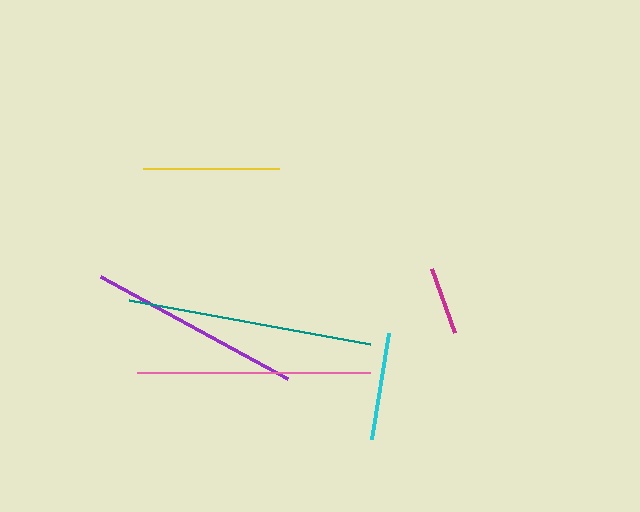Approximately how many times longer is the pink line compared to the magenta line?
The pink line is approximately 3.4 times the length of the magenta line.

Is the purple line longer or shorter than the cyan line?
The purple line is longer than the cyan line.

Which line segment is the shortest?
The magenta line is the shortest at approximately 68 pixels.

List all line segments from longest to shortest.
From longest to shortest: teal, pink, purple, yellow, cyan, magenta.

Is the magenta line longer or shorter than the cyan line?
The cyan line is longer than the magenta line.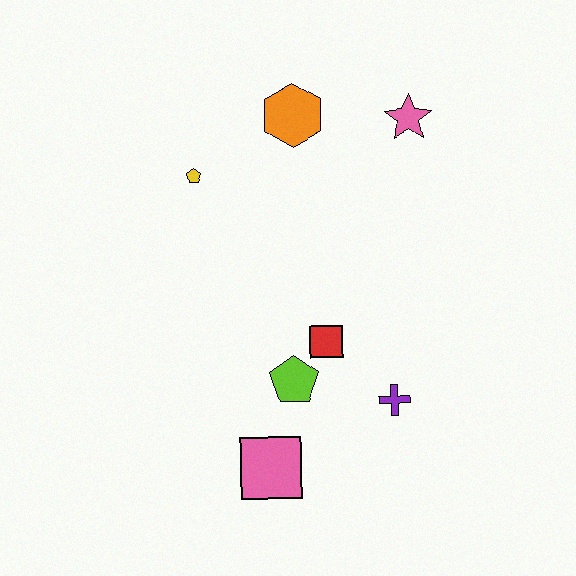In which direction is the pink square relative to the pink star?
The pink square is below the pink star.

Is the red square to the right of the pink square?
Yes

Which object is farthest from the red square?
The pink star is farthest from the red square.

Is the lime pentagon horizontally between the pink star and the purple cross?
No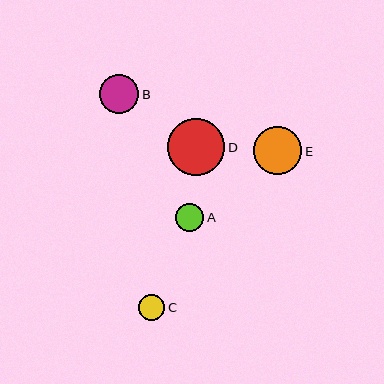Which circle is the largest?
Circle D is the largest with a size of approximately 57 pixels.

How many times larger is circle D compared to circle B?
Circle D is approximately 1.4 times the size of circle B.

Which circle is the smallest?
Circle C is the smallest with a size of approximately 26 pixels.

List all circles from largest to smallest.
From largest to smallest: D, E, B, A, C.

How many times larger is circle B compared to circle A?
Circle B is approximately 1.4 times the size of circle A.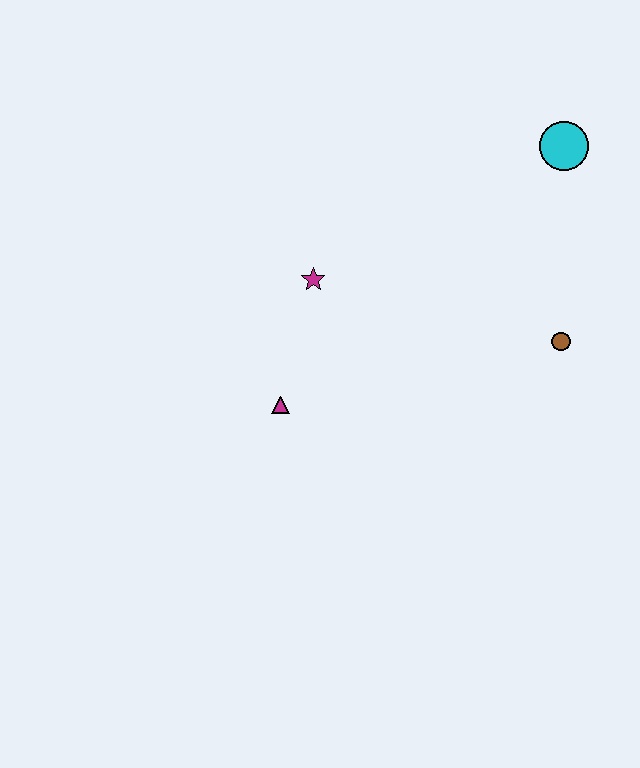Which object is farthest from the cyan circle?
The magenta triangle is farthest from the cyan circle.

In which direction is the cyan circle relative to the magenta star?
The cyan circle is to the right of the magenta star.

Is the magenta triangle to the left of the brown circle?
Yes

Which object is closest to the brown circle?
The cyan circle is closest to the brown circle.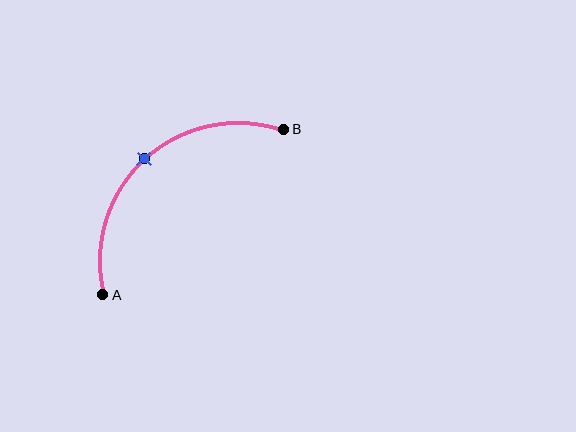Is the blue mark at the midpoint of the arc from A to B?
Yes. The blue mark lies on the arc at equal arc-length from both A and B — it is the arc midpoint.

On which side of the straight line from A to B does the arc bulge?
The arc bulges above and to the left of the straight line connecting A and B.